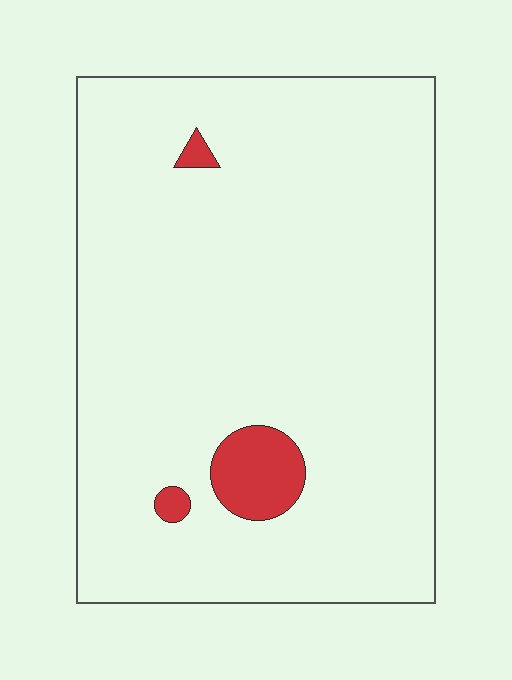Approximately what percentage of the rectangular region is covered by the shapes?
Approximately 5%.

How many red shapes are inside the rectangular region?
3.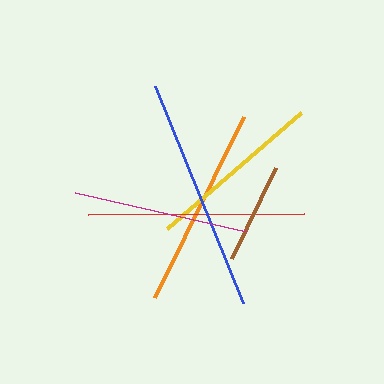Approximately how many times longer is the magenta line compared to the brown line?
The magenta line is approximately 1.7 times the length of the brown line.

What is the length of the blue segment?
The blue segment is approximately 235 pixels long.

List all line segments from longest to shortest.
From longest to shortest: blue, red, orange, yellow, magenta, brown.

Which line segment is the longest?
The blue line is the longest at approximately 235 pixels.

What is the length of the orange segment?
The orange segment is approximately 203 pixels long.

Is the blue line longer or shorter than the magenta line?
The blue line is longer than the magenta line.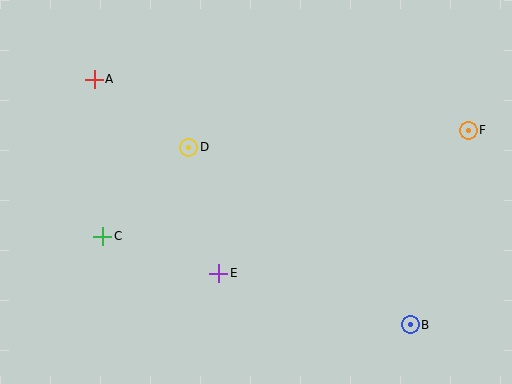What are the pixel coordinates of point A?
Point A is at (94, 79).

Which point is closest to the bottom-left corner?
Point C is closest to the bottom-left corner.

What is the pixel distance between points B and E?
The distance between B and E is 198 pixels.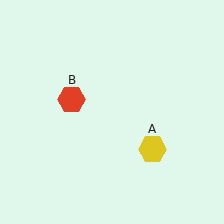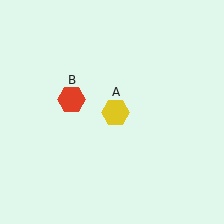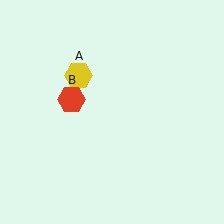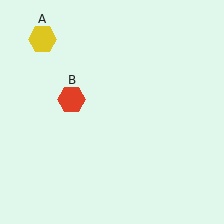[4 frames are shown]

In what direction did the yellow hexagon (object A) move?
The yellow hexagon (object A) moved up and to the left.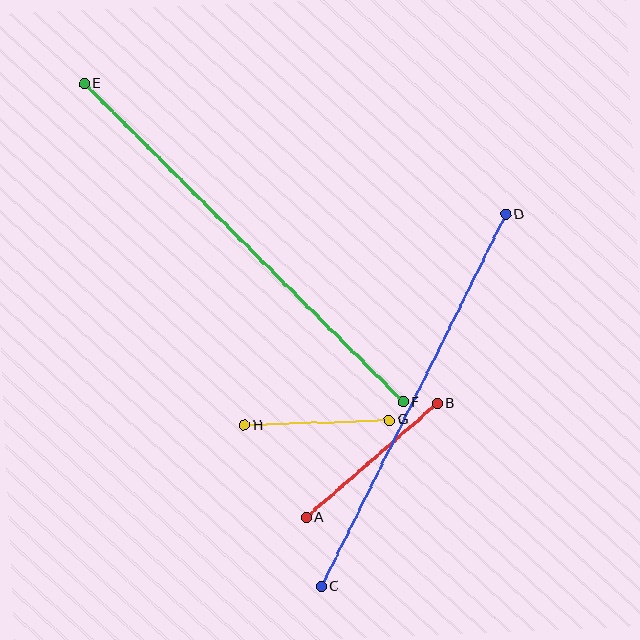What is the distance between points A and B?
The distance is approximately 174 pixels.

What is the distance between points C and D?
The distance is approximately 415 pixels.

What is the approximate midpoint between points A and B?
The midpoint is at approximately (372, 461) pixels.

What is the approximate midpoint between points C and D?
The midpoint is at approximately (413, 400) pixels.